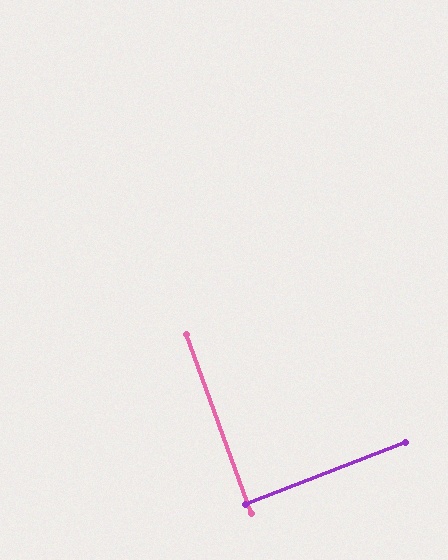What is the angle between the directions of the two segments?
Approximately 89 degrees.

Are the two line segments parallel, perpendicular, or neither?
Perpendicular — they meet at approximately 89°.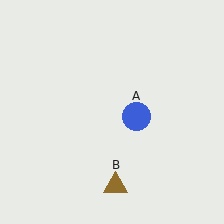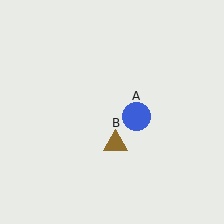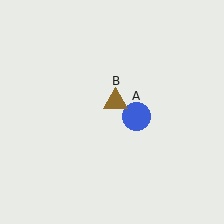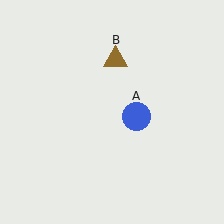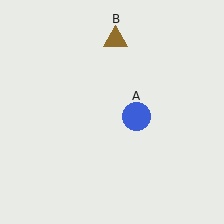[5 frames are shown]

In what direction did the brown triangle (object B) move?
The brown triangle (object B) moved up.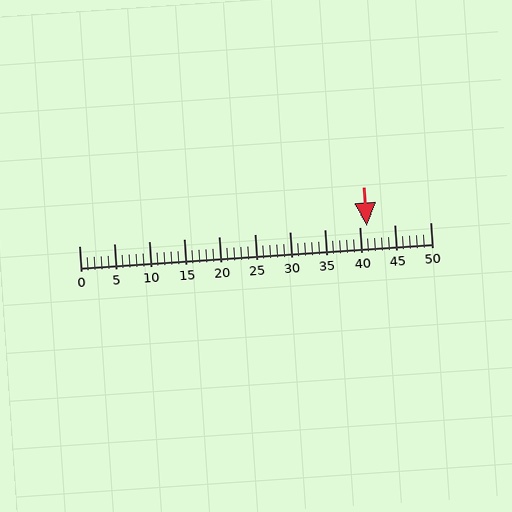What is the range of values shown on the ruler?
The ruler shows values from 0 to 50.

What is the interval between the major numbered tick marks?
The major tick marks are spaced 5 units apart.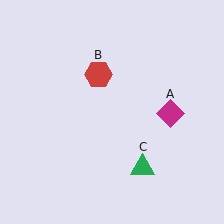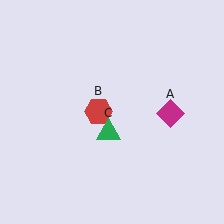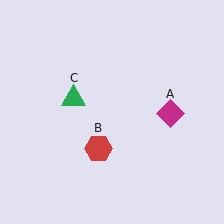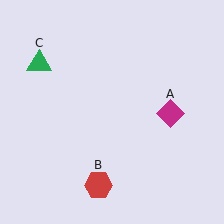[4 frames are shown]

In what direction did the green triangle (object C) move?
The green triangle (object C) moved up and to the left.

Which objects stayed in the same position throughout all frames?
Magenta diamond (object A) remained stationary.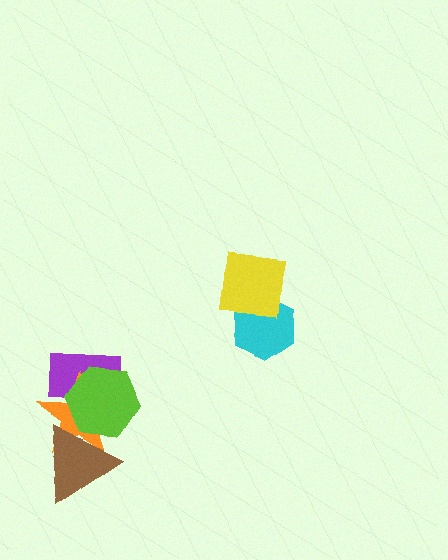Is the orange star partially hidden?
Yes, it is partially covered by another shape.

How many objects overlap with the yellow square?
1 object overlaps with the yellow square.